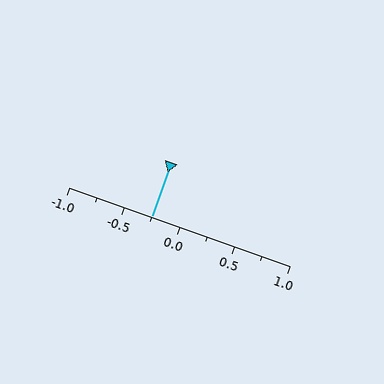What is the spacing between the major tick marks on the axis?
The major ticks are spaced 0.5 apart.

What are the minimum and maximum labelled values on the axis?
The axis runs from -1.0 to 1.0.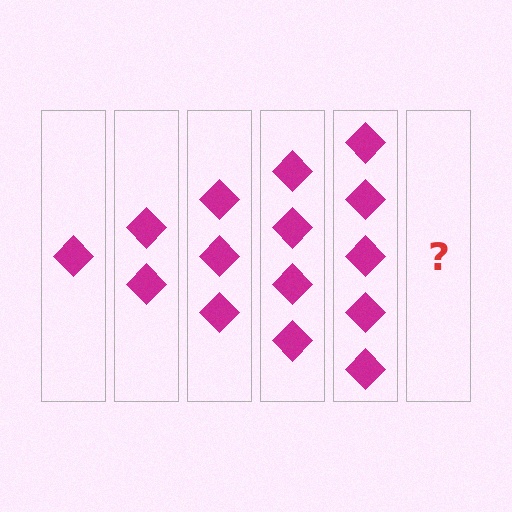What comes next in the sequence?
The next element should be 6 diamonds.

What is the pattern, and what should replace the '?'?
The pattern is that each step adds one more diamond. The '?' should be 6 diamonds.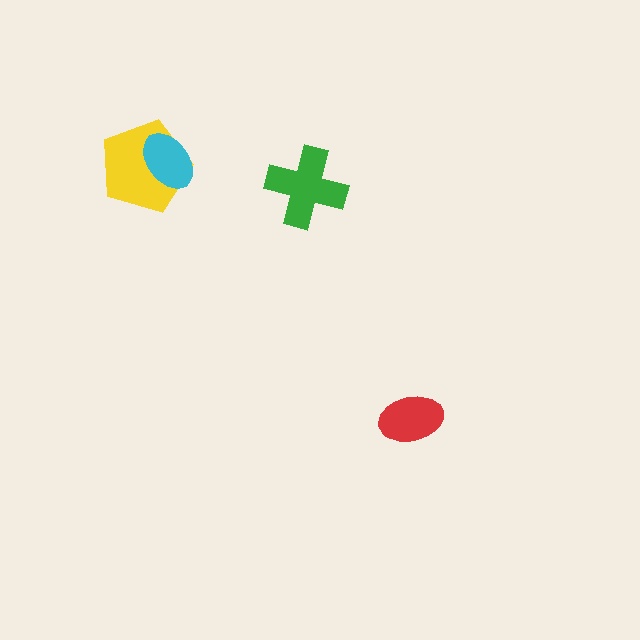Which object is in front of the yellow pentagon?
The cyan ellipse is in front of the yellow pentagon.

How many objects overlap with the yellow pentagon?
1 object overlaps with the yellow pentagon.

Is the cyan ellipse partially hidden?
No, no other shape covers it.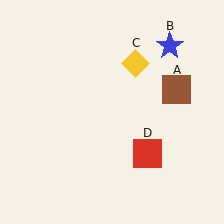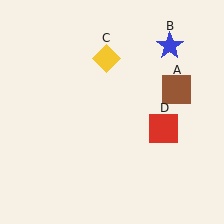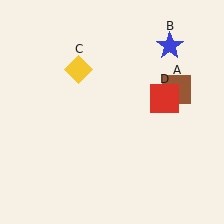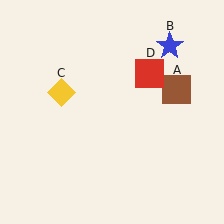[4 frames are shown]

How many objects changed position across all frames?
2 objects changed position: yellow diamond (object C), red square (object D).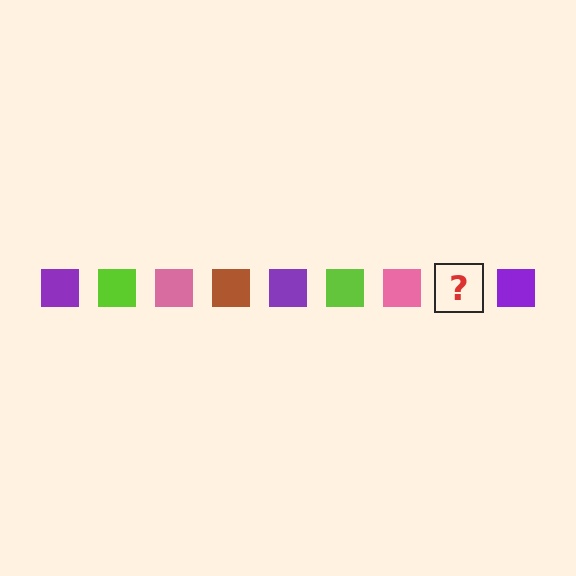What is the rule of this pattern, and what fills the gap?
The rule is that the pattern cycles through purple, lime, pink, brown squares. The gap should be filled with a brown square.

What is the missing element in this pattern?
The missing element is a brown square.